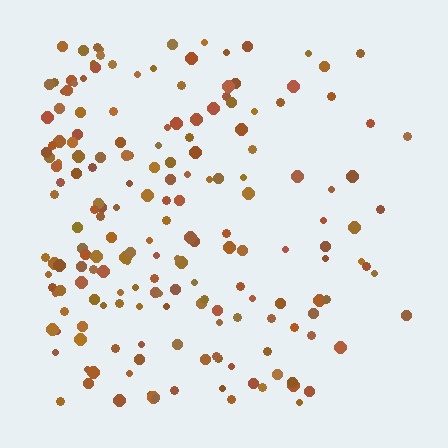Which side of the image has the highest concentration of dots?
The left.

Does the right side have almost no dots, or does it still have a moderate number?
Still a moderate number, just noticeably fewer than the left.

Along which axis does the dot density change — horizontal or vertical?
Horizontal.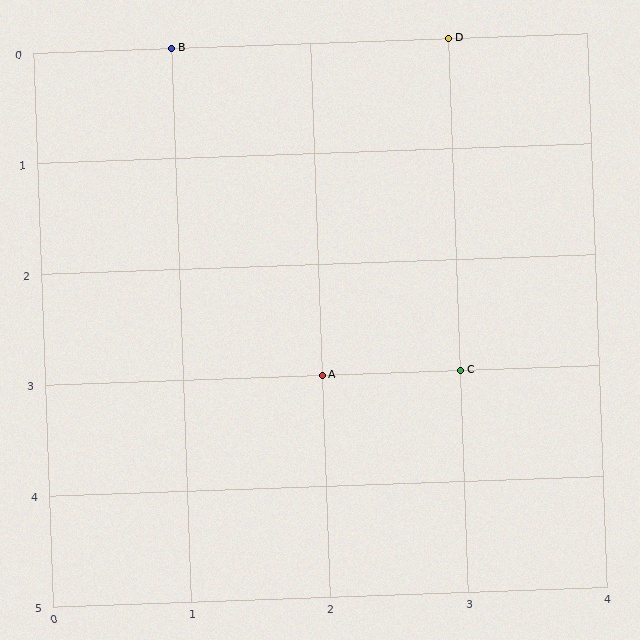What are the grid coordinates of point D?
Point D is at grid coordinates (3, 0).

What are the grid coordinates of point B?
Point B is at grid coordinates (1, 0).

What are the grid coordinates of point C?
Point C is at grid coordinates (3, 3).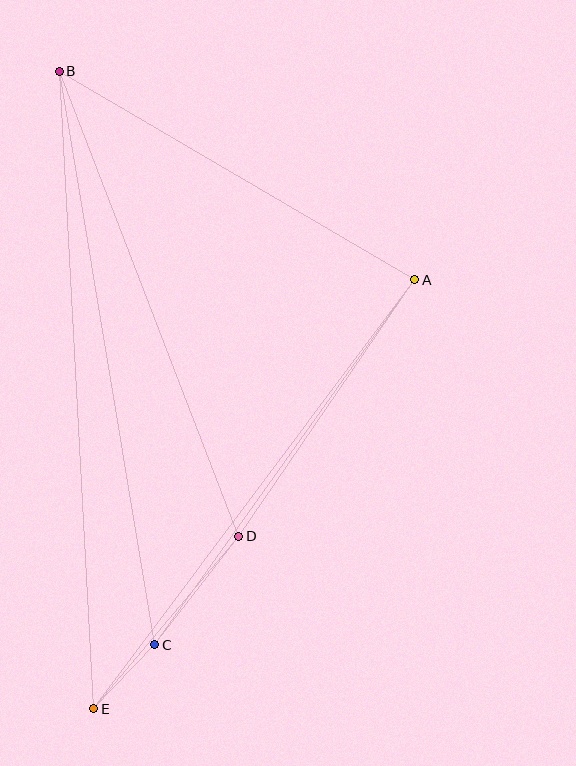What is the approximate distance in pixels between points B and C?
The distance between B and C is approximately 582 pixels.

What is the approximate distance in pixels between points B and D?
The distance between B and D is approximately 498 pixels.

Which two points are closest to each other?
Points C and E are closest to each other.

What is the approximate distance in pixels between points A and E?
The distance between A and E is approximately 536 pixels.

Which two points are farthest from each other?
Points B and E are farthest from each other.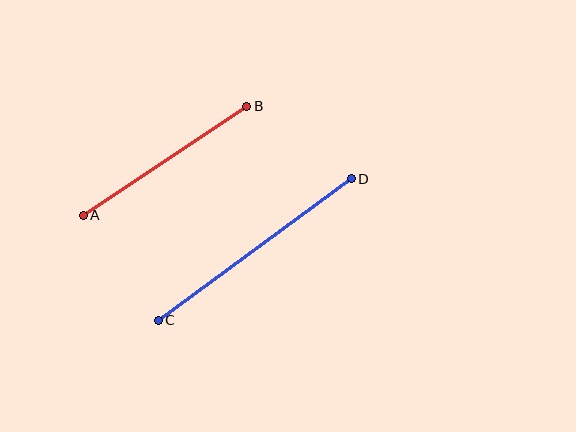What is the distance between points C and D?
The distance is approximately 240 pixels.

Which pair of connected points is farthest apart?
Points C and D are farthest apart.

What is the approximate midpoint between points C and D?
The midpoint is at approximately (255, 249) pixels.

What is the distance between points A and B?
The distance is approximately 197 pixels.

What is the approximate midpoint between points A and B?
The midpoint is at approximately (165, 161) pixels.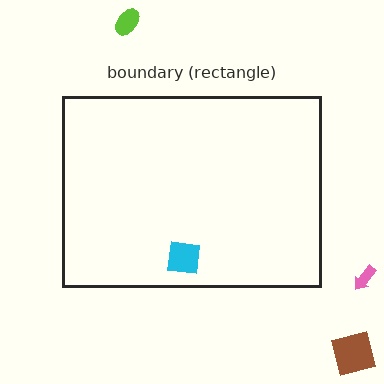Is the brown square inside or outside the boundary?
Outside.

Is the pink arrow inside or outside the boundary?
Outside.